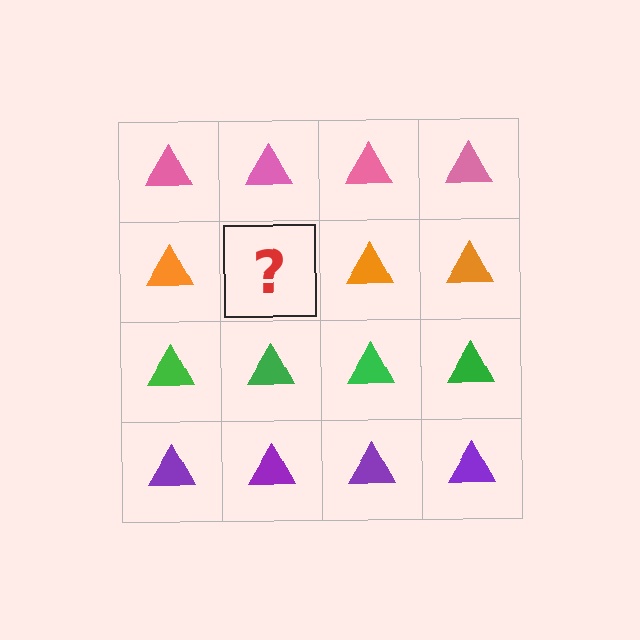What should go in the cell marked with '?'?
The missing cell should contain an orange triangle.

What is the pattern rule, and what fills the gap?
The rule is that each row has a consistent color. The gap should be filled with an orange triangle.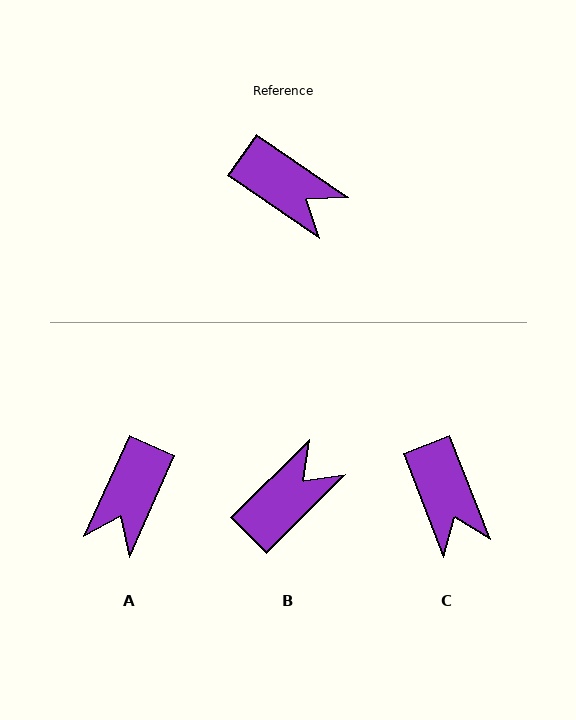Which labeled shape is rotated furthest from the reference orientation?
A, about 80 degrees away.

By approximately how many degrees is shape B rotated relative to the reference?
Approximately 79 degrees counter-clockwise.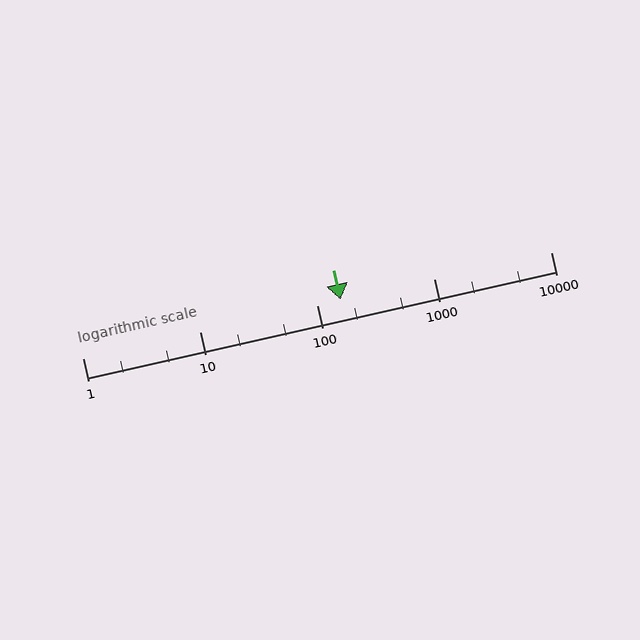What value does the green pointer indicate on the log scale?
The pointer indicates approximately 160.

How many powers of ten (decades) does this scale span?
The scale spans 4 decades, from 1 to 10000.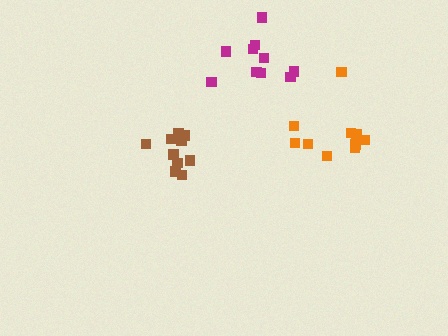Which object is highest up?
The magenta cluster is topmost.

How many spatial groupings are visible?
There are 3 spatial groupings.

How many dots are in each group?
Group 1: 10 dots, Group 2: 10 dots, Group 3: 10 dots (30 total).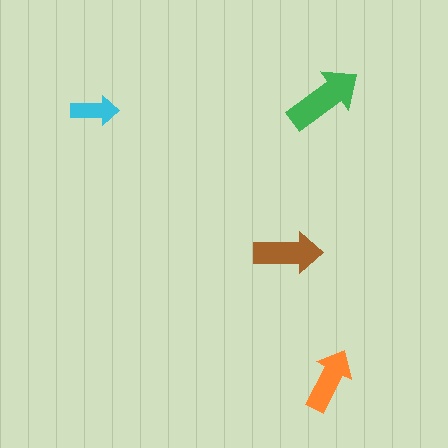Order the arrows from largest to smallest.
the green one, the brown one, the orange one, the cyan one.